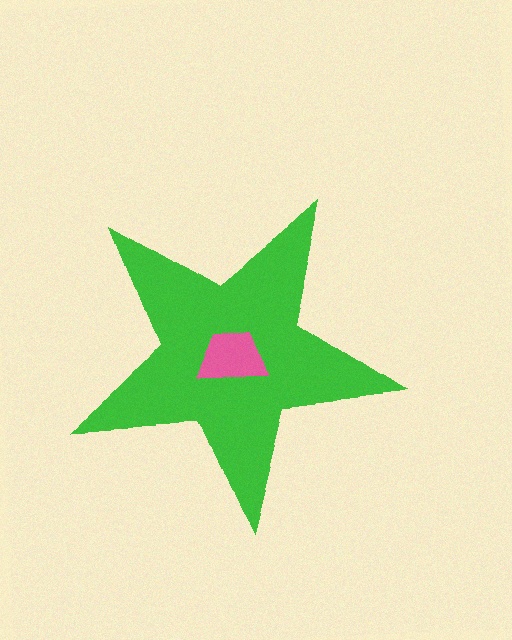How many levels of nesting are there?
2.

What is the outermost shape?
The green star.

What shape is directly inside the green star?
The pink trapezoid.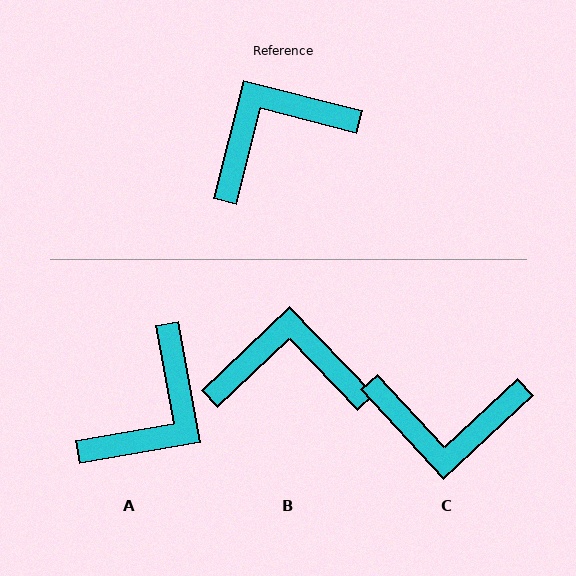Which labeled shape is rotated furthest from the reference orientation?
A, about 155 degrees away.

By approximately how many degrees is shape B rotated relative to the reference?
Approximately 32 degrees clockwise.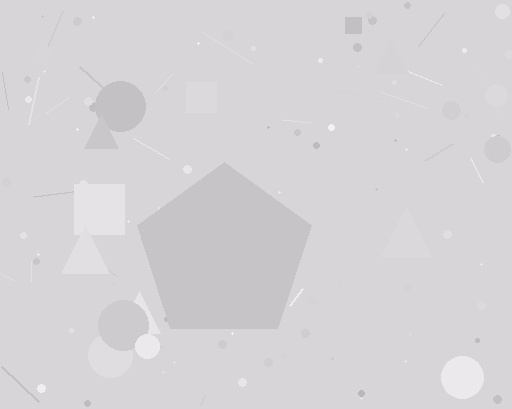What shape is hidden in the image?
A pentagon is hidden in the image.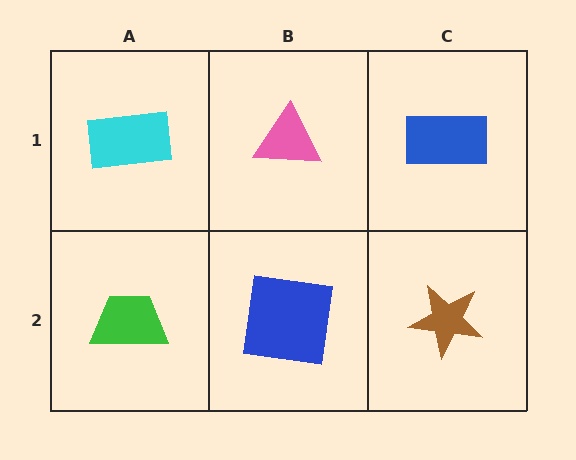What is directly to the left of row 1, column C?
A pink triangle.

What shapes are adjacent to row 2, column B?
A pink triangle (row 1, column B), a green trapezoid (row 2, column A), a brown star (row 2, column C).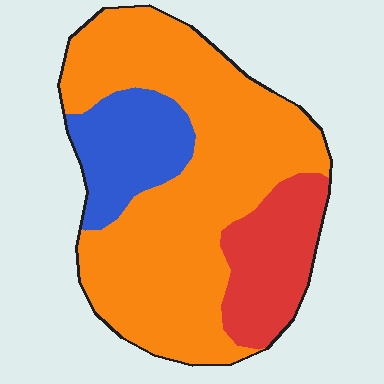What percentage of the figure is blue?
Blue covers 16% of the figure.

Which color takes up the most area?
Orange, at roughly 65%.